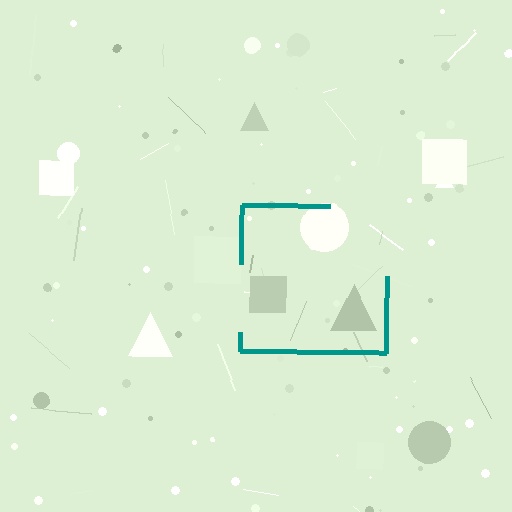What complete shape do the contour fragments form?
The contour fragments form a square.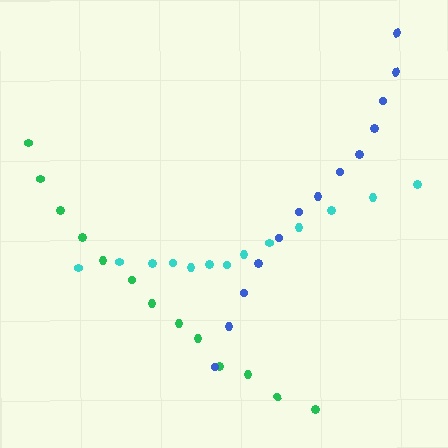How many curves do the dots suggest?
There are 3 distinct paths.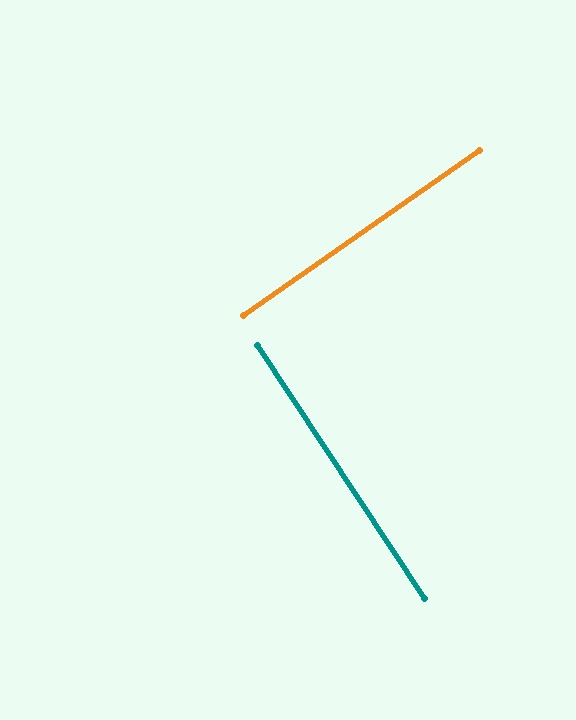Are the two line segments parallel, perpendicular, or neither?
Perpendicular — they meet at approximately 88°.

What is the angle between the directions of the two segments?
Approximately 88 degrees.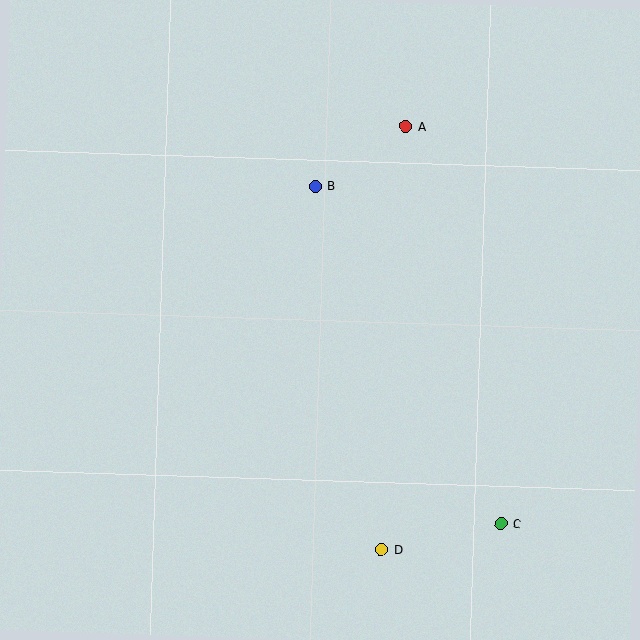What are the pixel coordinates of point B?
Point B is at (316, 186).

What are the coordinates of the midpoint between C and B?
The midpoint between C and B is at (408, 355).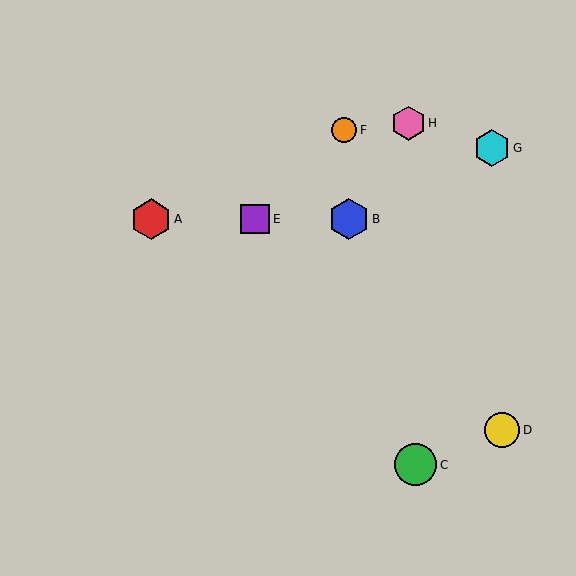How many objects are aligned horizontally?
3 objects (A, B, E) are aligned horizontally.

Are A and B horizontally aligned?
Yes, both are at y≈219.